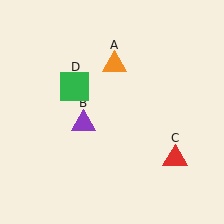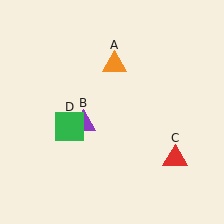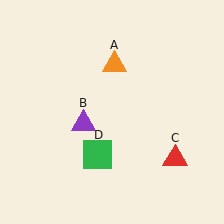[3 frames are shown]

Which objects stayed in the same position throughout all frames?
Orange triangle (object A) and purple triangle (object B) and red triangle (object C) remained stationary.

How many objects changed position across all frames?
1 object changed position: green square (object D).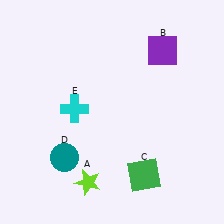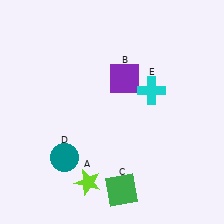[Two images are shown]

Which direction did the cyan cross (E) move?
The cyan cross (E) moved right.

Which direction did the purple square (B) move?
The purple square (B) moved left.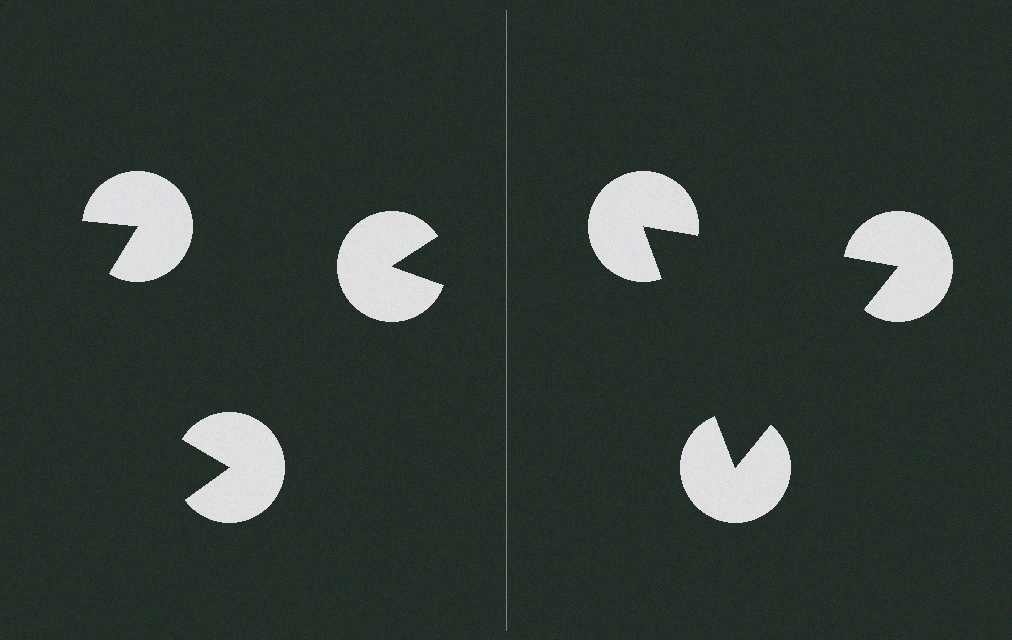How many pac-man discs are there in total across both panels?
6 — 3 on each side.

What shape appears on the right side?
An illusory triangle.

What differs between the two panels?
The pac-man discs are positioned identically on both sides; only the wedge orientations differ. On the right they align to a triangle; on the left they are misaligned.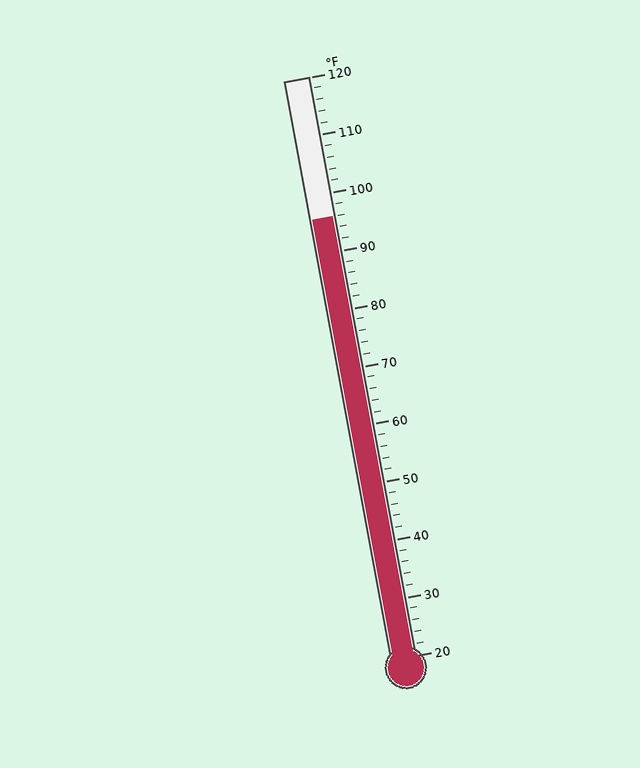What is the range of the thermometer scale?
The thermometer scale ranges from 20°F to 120°F.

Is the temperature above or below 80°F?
The temperature is above 80°F.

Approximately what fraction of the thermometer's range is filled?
The thermometer is filled to approximately 75% of its range.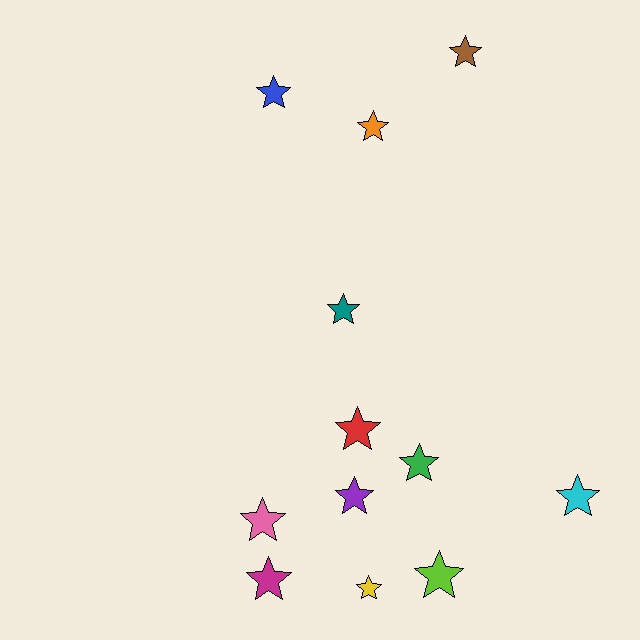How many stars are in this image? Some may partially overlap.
There are 12 stars.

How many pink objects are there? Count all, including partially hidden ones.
There is 1 pink object.